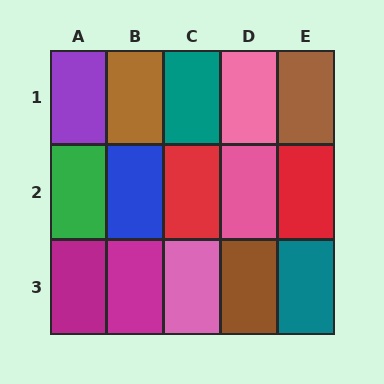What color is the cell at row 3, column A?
Magenta.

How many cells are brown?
3 cells are brown.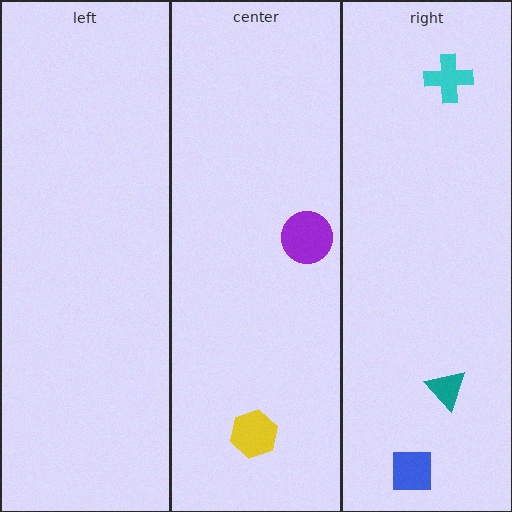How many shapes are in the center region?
2.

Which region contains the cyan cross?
The right region.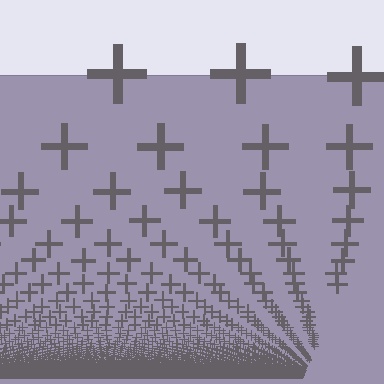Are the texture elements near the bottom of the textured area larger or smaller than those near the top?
Smaller. The gradient is inverted — elements near the bottom are smaller and denser.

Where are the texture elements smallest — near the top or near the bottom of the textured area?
Near the bottom.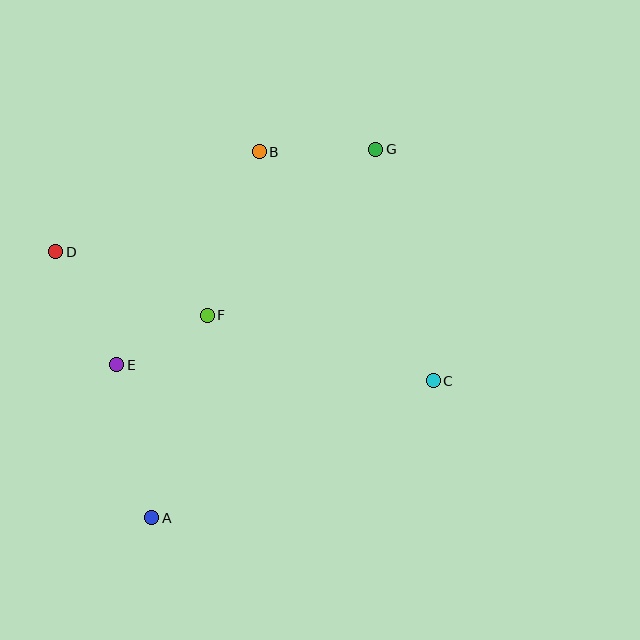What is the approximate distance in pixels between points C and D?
The distance between C and D is approximately 399 pixels.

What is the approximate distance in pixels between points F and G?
The distance between F and G is approximately 237 pixels.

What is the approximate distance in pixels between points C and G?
The distance between C and G is approximately 239 pixels.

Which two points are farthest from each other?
Points A and G are farthest from each other.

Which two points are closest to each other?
Points E and F are closest to each other.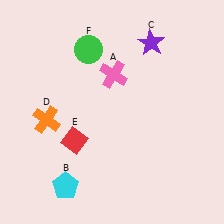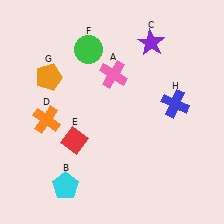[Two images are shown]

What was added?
An orange pentagon (G), a blue cross (H) were added in Image 2.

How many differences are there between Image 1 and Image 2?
There are 2 differences between the two images.